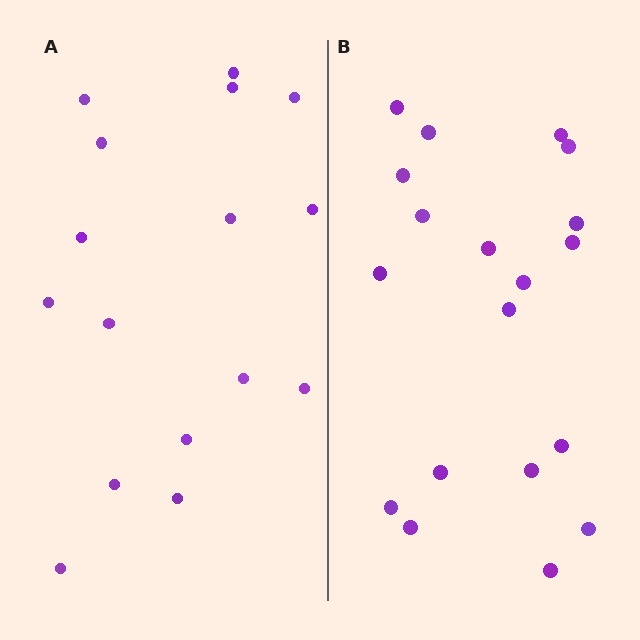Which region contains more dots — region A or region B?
Region B (the right region) has more dots.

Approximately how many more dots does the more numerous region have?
Region B has just a few more — roughly 2 or 3 more dots than region A.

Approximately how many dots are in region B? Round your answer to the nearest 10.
About 20 dots. (The exact count is 19, which rounds to 20.)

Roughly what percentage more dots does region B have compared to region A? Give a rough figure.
About 20% more.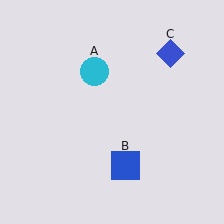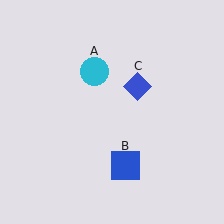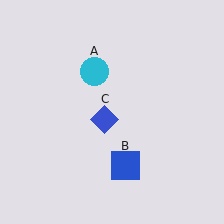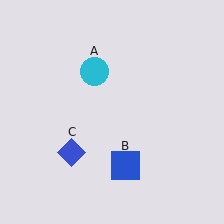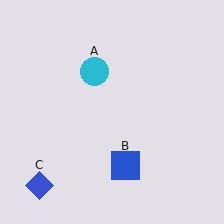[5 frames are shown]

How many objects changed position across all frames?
1 object changed position: blue diamond (object C).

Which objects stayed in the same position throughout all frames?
Cyan circle (object A) and blue square (object B) remained stationary.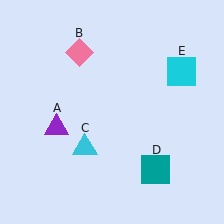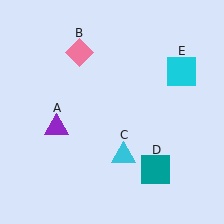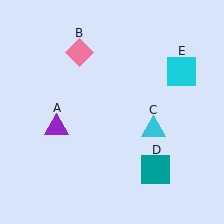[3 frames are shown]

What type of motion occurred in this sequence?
The cyan triangle (object C) rotated counterclockwise around the center of the scene.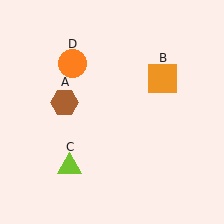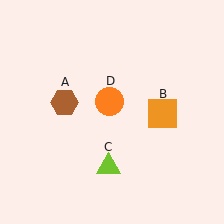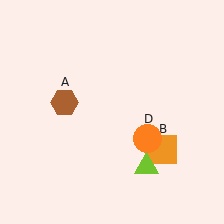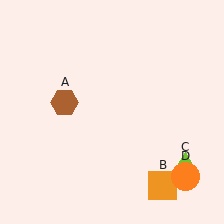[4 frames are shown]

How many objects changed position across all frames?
3 objects changed position: orange square (object B), lime triangle (object C), orange circle (object D).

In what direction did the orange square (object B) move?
The orange square (object B) moved down.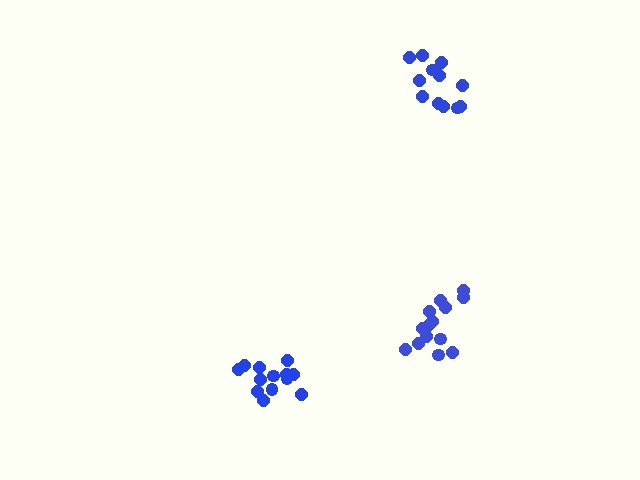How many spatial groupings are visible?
There are 3 spatial groupings.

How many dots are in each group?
Group 1: 15 dots, Group 2: 13 dots, Group 3: 12 dots (40 total).